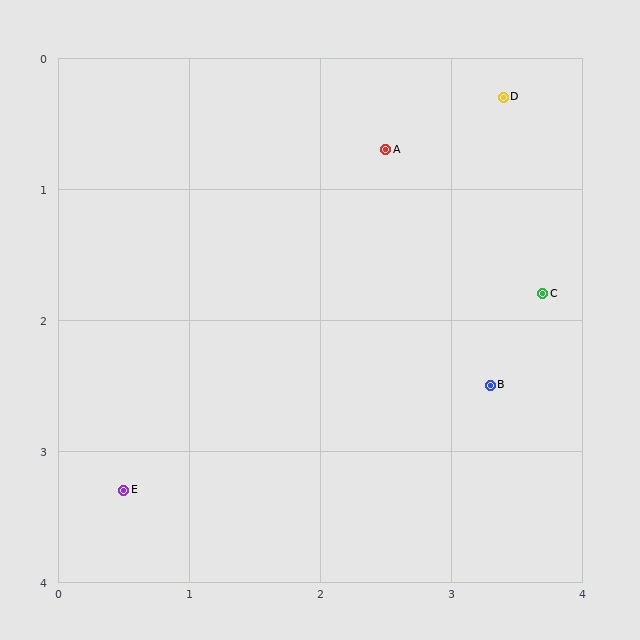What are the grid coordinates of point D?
Point D is at approximately (3.4, 0.3).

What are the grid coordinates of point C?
Point C is at approximately (3.7, 1.8).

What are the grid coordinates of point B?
Point B is at approximately (3.3, 2.5).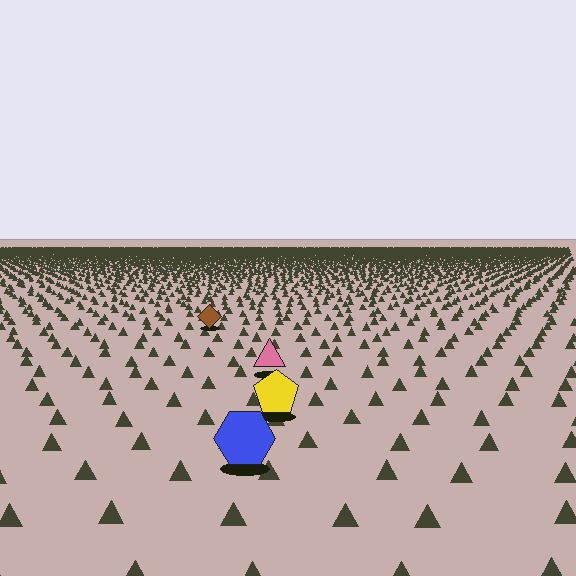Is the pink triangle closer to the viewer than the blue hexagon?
No. The blue hexagon is closer — you can tell from the texture gradient: the ground texture is coarser near it.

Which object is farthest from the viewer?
The brown diamond is farthest from the viewer. It appears smaller and the ground texture around it is denser.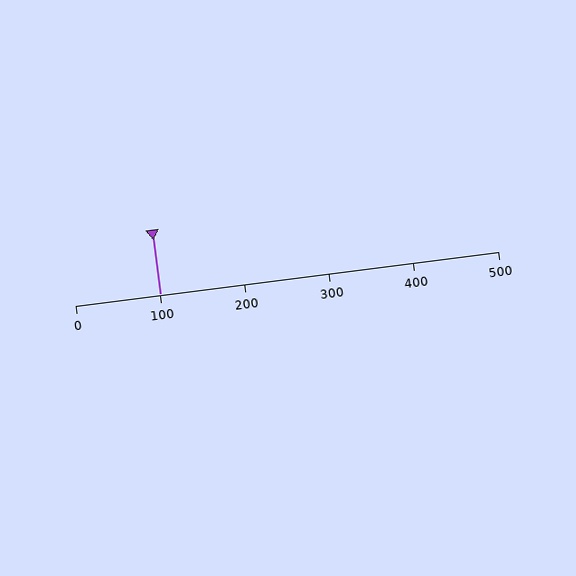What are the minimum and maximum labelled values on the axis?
The axis runs from 0 to 500.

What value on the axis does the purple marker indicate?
The marker indicates approximately 100.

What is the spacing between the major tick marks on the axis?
The major ticks are spaced 100 apart.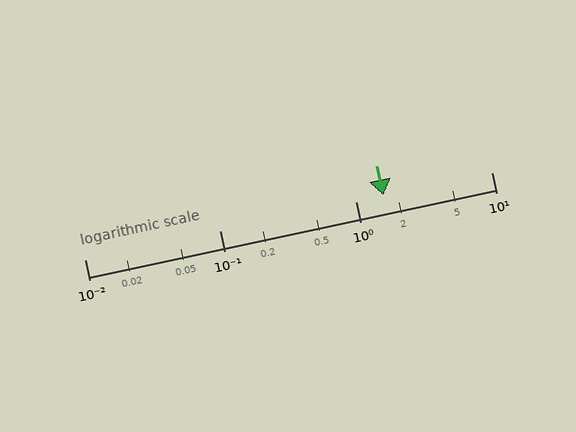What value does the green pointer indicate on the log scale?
The pointer indicates approximately 1.6.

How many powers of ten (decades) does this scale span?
The scale spans 3 decades, from 0.01 to 10.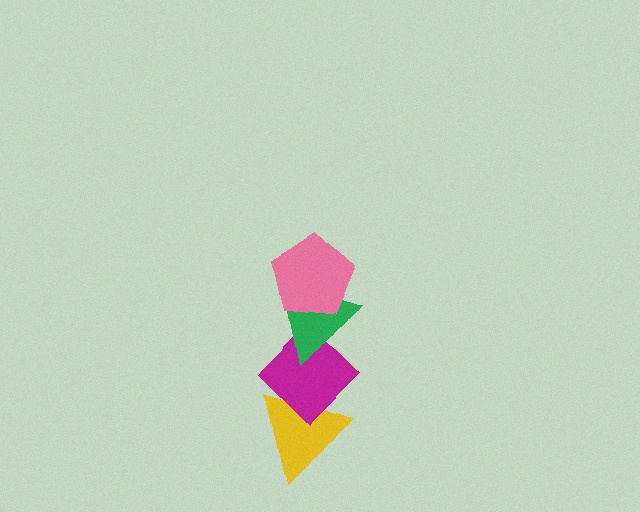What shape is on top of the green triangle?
The pink pentagon is on top of the green triangle.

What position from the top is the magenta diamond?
The magenta diamond is 3rd from the top.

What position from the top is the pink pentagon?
The pink pentagon is 1st from the top.